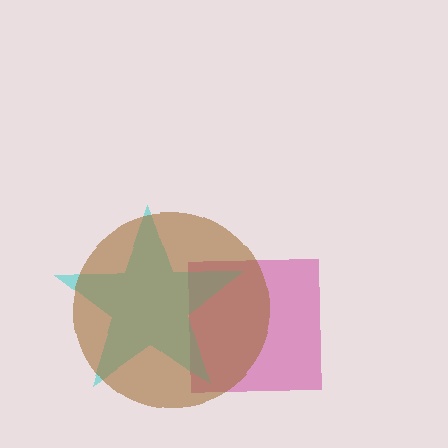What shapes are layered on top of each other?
The layered shapes are: a magenta square, a cyan star, a brown circle.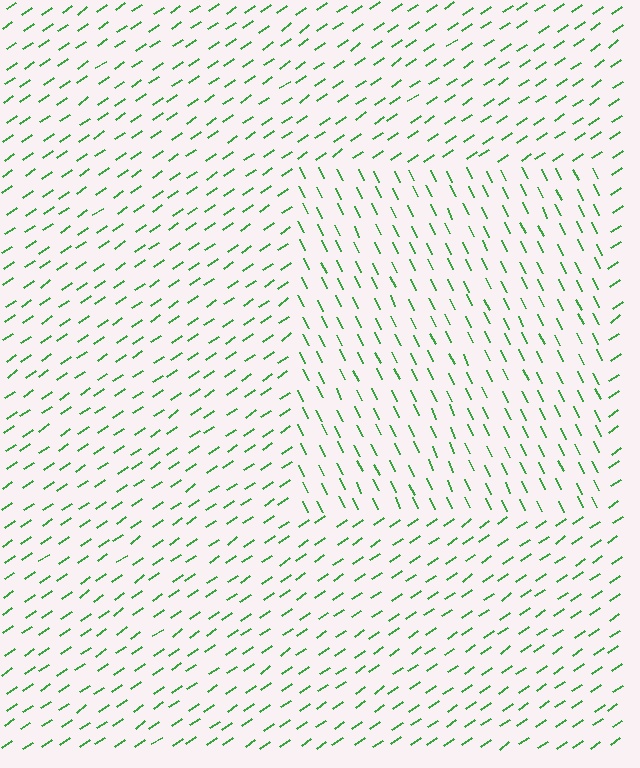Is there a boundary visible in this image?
Yes, there is a texture boundary formed by a change in line orientation.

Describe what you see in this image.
The image is filled with small green line segments. A rectangle region in the image has lines oriented differently from the surrounding lines, creating a visible texture boundary.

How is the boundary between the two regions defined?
The boundary is defined purely by a change in line orientation (approximately 81 degrees difference). All lines are the same color and thickness.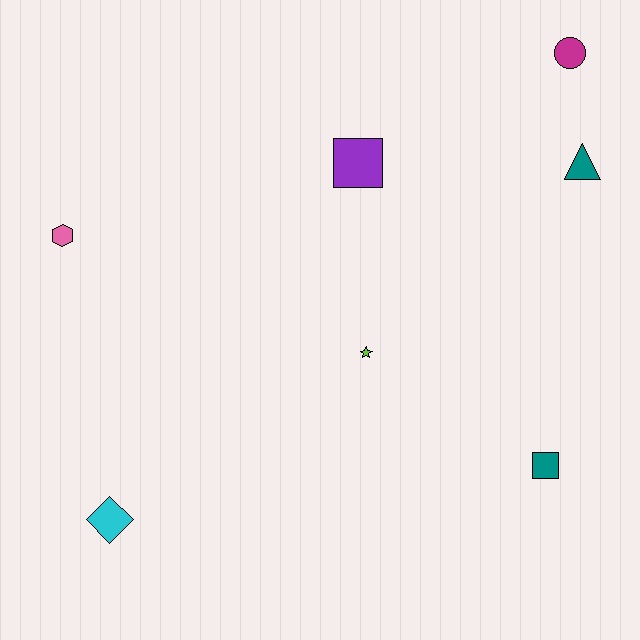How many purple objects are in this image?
There is 1 purple object.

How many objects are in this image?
There are 7 objects.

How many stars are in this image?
There is 1 star.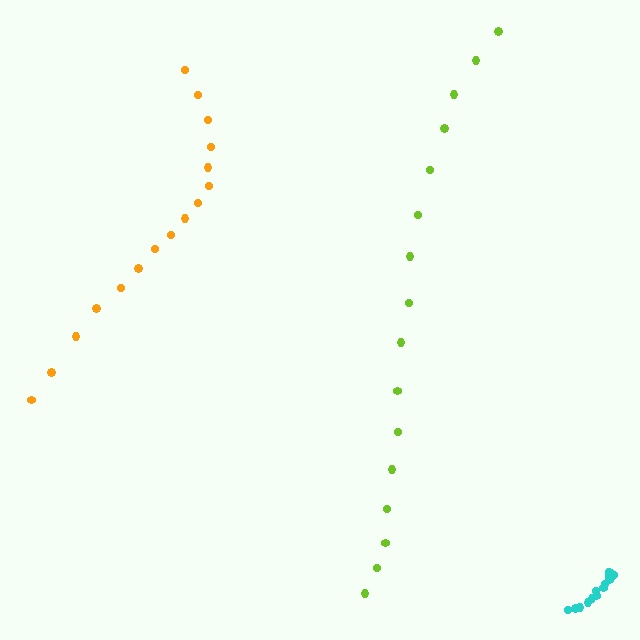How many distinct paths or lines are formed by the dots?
There are 3 distinct paths.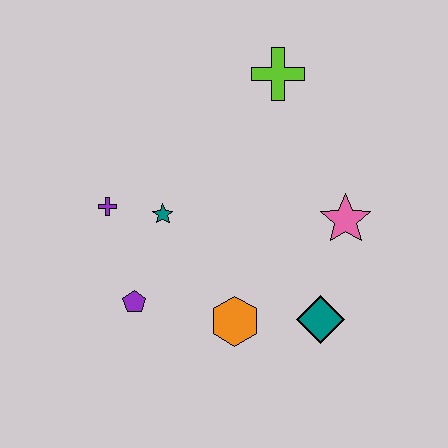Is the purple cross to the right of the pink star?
No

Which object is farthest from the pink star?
The purple cross is farthest from the pink star.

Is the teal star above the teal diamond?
Yes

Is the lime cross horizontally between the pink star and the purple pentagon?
Yes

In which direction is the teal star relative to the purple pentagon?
The teal star is above the purple pentagon.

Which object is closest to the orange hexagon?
The teal diamond is closest to the orange hexagon.